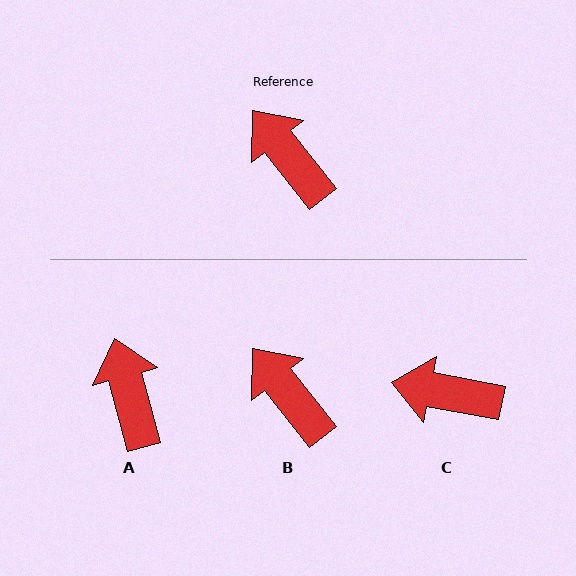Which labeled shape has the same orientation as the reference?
B.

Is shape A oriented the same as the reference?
No, it is off by about 24 degrees.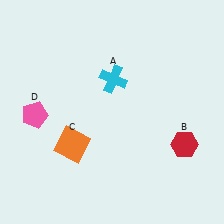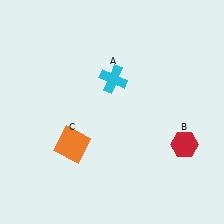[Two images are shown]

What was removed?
The pink pentagon (D) was removed in Image 2.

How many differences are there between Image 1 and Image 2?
There is 1 difference between the two images.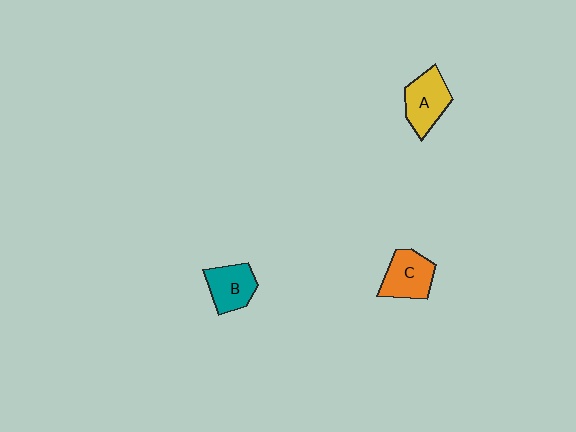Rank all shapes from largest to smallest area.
From largest to smallest: A (yellow), C (orange), B (teal).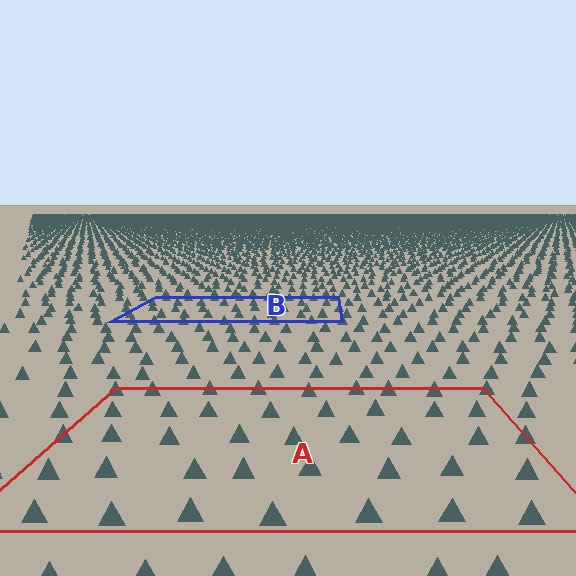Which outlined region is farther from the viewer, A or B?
Region B is farther from the viewer — the texture elements inside it appear smaller and more densely packed.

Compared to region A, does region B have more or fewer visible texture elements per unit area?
Region B has more texture elements per unit area — they are packed more densely because it is farther away.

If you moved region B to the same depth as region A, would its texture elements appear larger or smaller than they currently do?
They would appear larger. At a closer depth, the same texture elements are projected at a bigger on-screen size.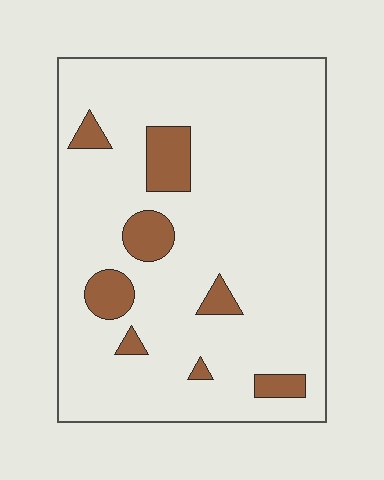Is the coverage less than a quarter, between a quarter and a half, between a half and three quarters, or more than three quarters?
Less than a quarter.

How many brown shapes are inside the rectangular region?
8.